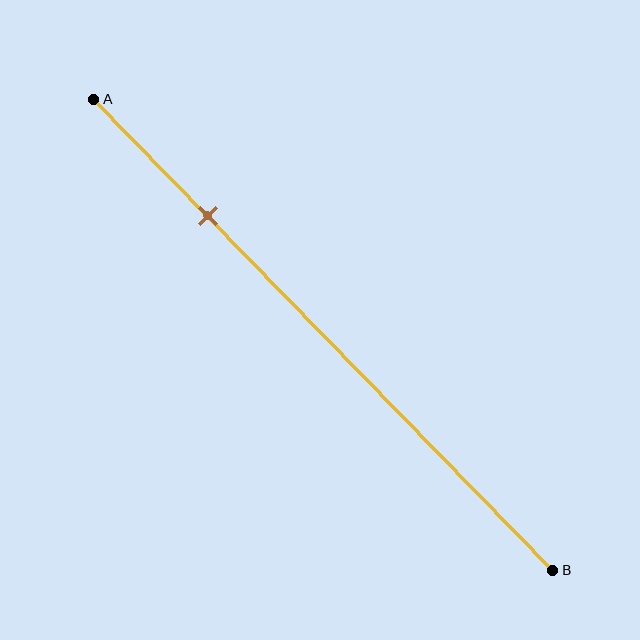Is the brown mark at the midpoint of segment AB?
No, the mark is at about 25% from A, not at the 50% midpoint.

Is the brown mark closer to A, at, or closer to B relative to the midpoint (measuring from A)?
The brown mark is closer to point A than the midpoint of segment AB.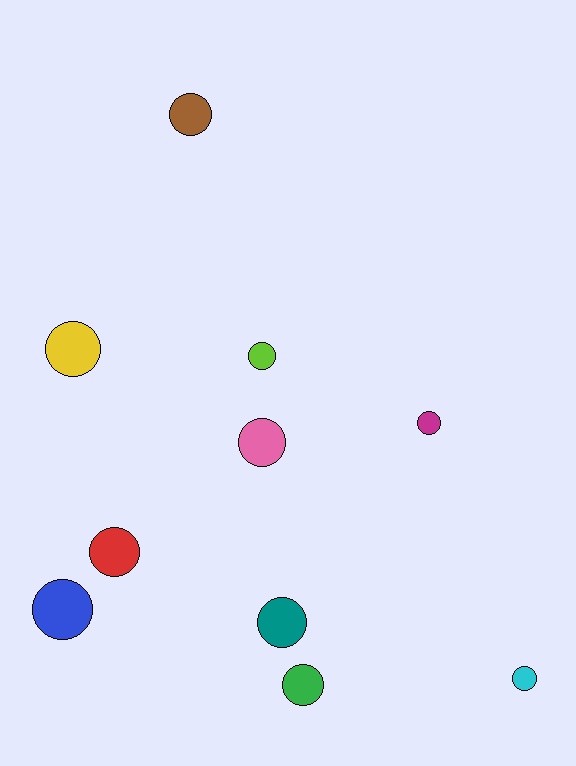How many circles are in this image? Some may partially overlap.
There are 10 circles.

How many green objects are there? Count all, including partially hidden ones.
There is 1 green object.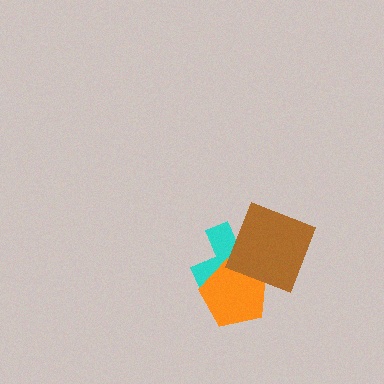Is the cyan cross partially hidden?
Yes, it is partially covered by another shape.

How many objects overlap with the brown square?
2 objects overlap with the brown square.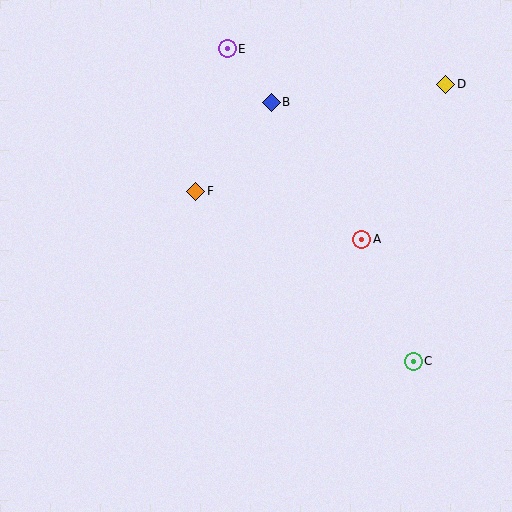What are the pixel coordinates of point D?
Point D is at (446, 84).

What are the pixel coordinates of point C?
Point C is at (414, 361).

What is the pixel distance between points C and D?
The distance between C and D is 279 pixels.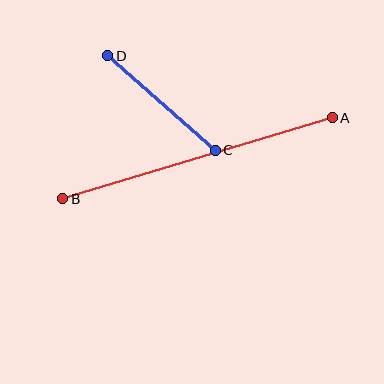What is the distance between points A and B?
The distance is approximately 281 pixels.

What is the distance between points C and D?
The distance is approximately 143 pixels.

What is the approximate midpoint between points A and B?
The midpoint is at approximately (197, 158) pixels.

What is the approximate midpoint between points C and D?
The midpoint is at approximately (161, 103) pixels.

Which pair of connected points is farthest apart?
Points A and B are farthest apart.